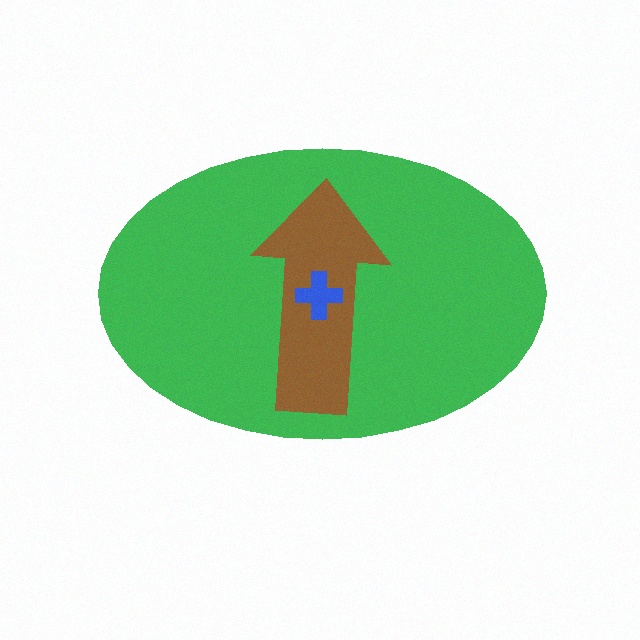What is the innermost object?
The blue cross.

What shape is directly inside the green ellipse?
The brown arrow.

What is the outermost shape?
The green ellipse.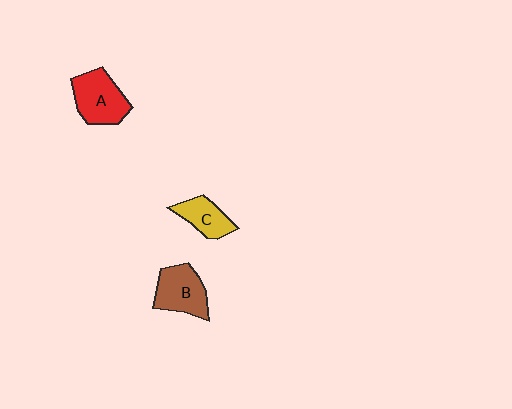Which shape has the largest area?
Shape A (red).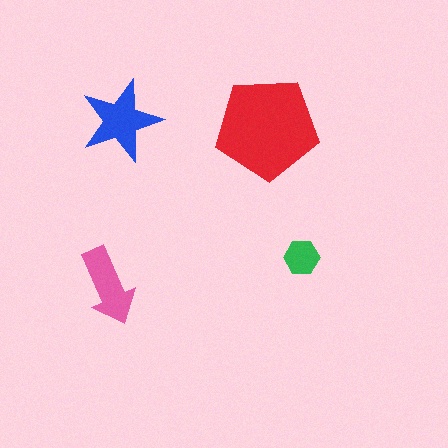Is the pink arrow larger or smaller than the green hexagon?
Larger.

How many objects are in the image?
There are 4 objects in the image.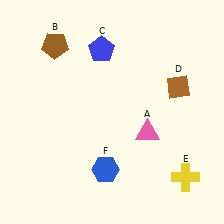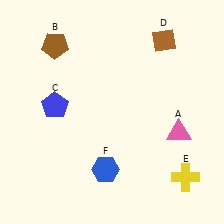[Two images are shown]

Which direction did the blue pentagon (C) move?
The blue pentagon (C) moved down.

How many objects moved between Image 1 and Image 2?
3 objects moved between the two images.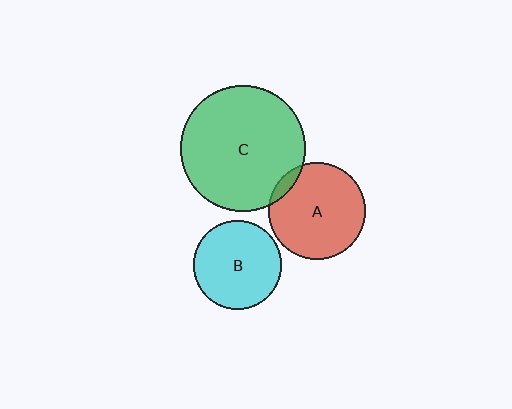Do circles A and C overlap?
Yes.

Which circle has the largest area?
Circle C (green).